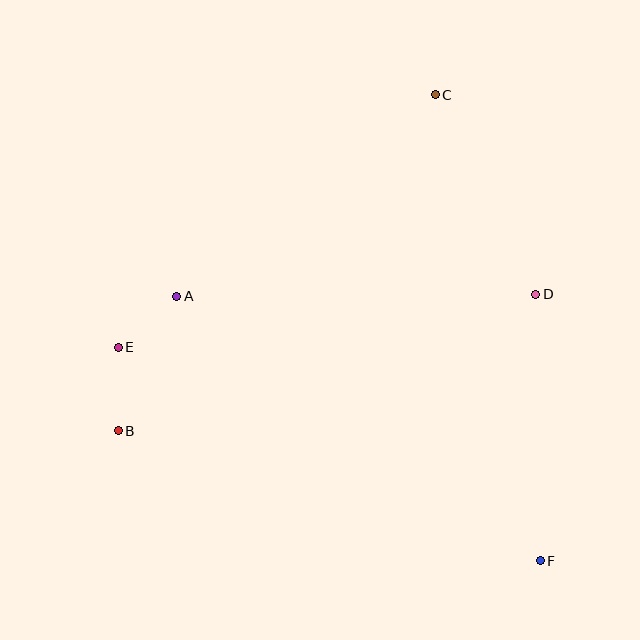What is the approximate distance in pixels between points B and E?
The distance between B and E is approximately 83 pixels.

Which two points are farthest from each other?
Points C and F are farthest from each other.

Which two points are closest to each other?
Points A and E are closest to each other.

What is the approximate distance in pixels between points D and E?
The distance between D and E is approximately 421 pixels.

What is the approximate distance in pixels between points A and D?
The distance between A and D is approximately 359 pixels.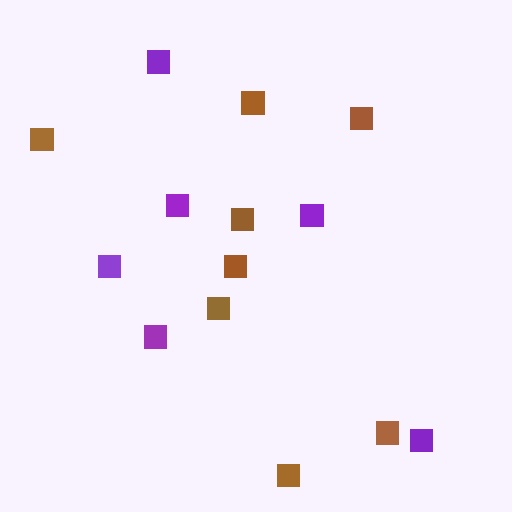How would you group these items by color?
There are 2 groups: one group of brown squares (8) and one group of purple squares (6).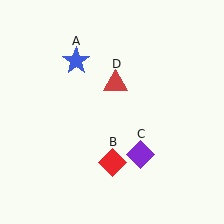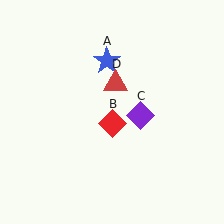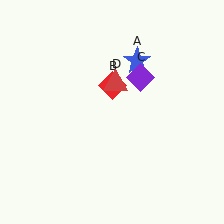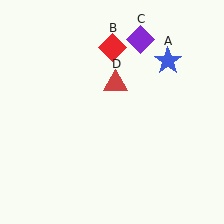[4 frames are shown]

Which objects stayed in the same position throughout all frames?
Red triangle (object D) remained stationary.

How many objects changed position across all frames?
3 objects changed position: blue star (object A), red diamond (object B), purple diamond (object C).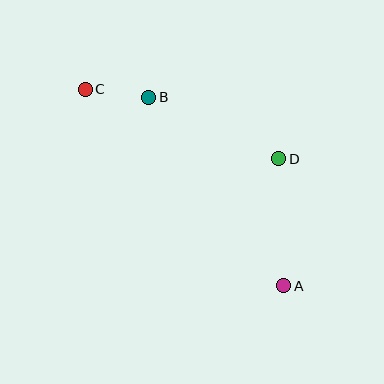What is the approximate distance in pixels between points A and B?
The distance between A and B is approximately 232 pixels.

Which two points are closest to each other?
Points B and C are closest to each other.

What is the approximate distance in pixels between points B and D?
The distance between B and D is approximately 144 pixels.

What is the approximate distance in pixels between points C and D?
The distance between C and D is approximately 205 pixels.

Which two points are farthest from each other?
Points A and C are farthest from each other.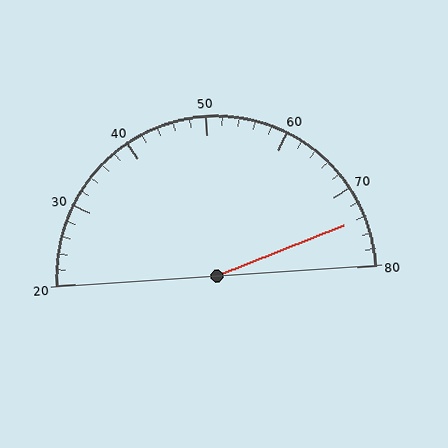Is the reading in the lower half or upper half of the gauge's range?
The reading is in the upper half of the range (20 to 80).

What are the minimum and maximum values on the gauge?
The gauge ranges from 20 to 80.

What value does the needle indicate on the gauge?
The needle indicates approximately 74.